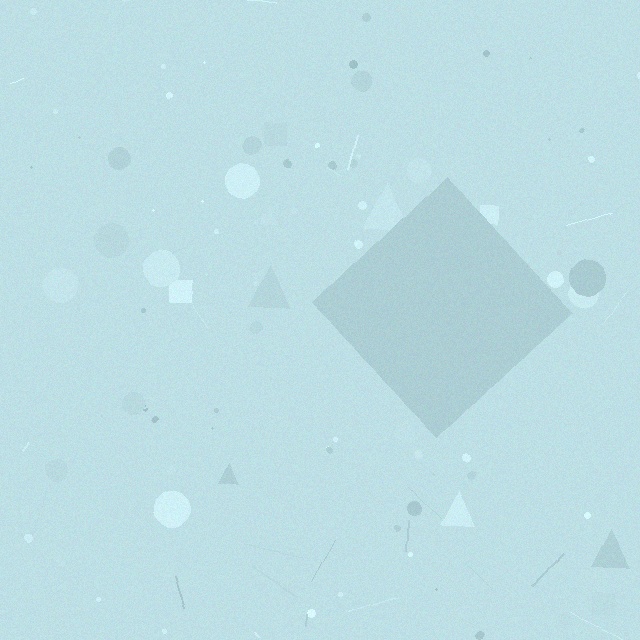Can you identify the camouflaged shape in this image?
The camouflaged shape is a diamond.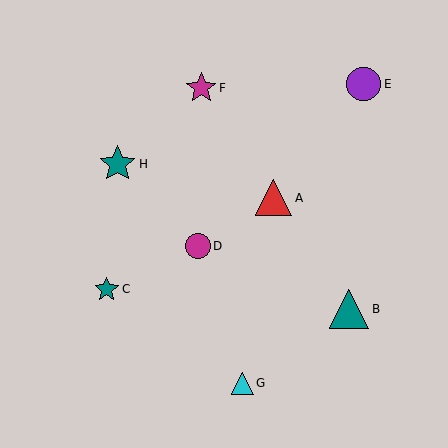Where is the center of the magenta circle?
The center of the magenta circle is at (198, 246).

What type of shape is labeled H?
Shape H is a teal star.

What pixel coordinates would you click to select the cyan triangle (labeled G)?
Click at (242, 383) to select the cyan triangle G.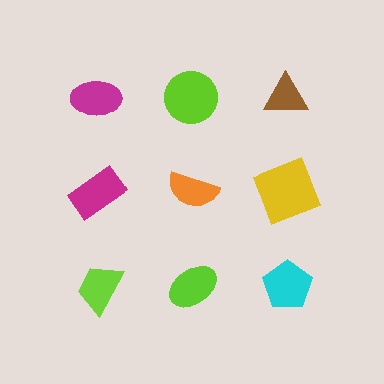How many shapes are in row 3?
3 shapes.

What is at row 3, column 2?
A lime ellipse.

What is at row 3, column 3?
A cyan pentagon.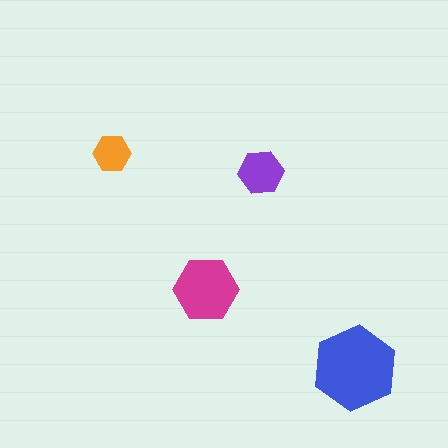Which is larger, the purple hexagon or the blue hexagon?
The blue one.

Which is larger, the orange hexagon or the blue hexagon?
The blue one.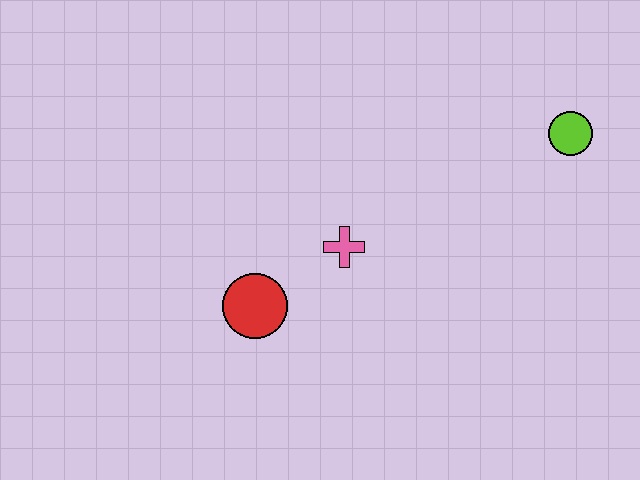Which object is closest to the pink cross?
The red circle is closest to the pink cross.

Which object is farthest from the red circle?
The lime circle is farthest from the red circle.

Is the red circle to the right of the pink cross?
No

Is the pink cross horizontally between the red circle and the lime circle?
Yes